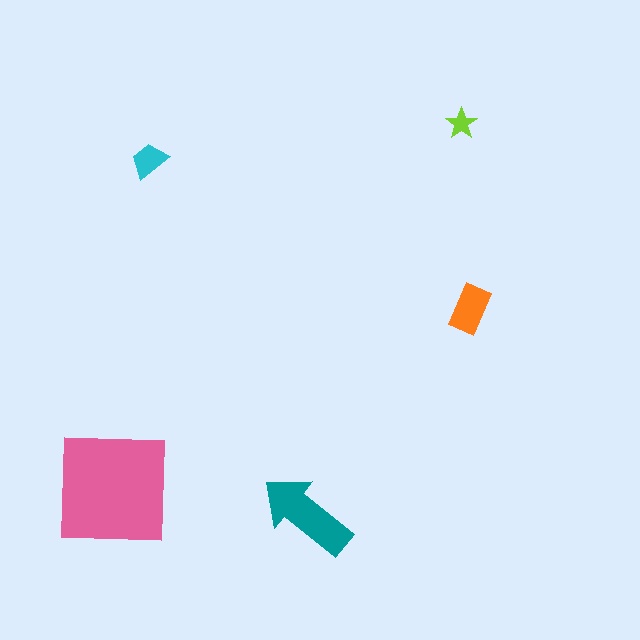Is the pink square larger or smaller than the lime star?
Larger.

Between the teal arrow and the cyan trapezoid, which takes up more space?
The teal arrow.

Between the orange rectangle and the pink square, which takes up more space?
The pink square.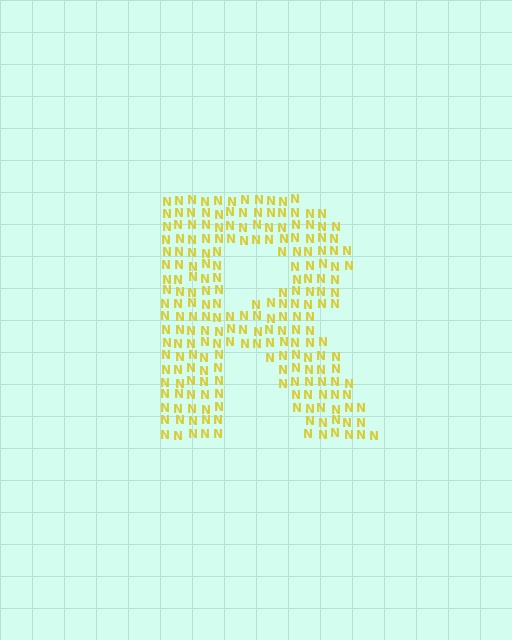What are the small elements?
The small elements are letter N's.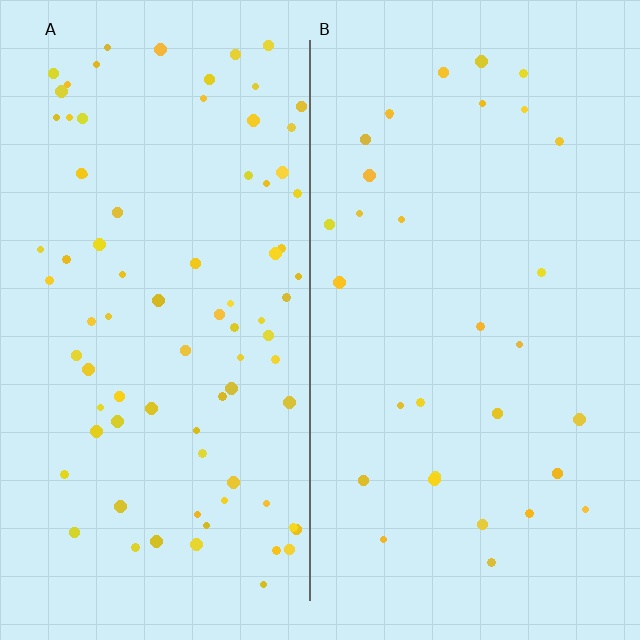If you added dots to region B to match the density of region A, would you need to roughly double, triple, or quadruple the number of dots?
Approximately triple.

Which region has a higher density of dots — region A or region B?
A (the left).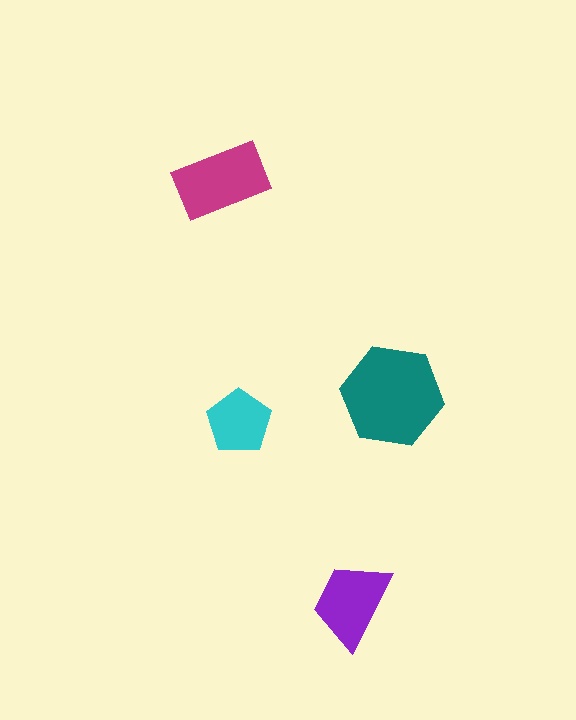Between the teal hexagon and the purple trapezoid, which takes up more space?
The teal hexagon.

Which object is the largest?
The teal hexagon.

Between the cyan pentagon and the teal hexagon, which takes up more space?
The teal hexagon.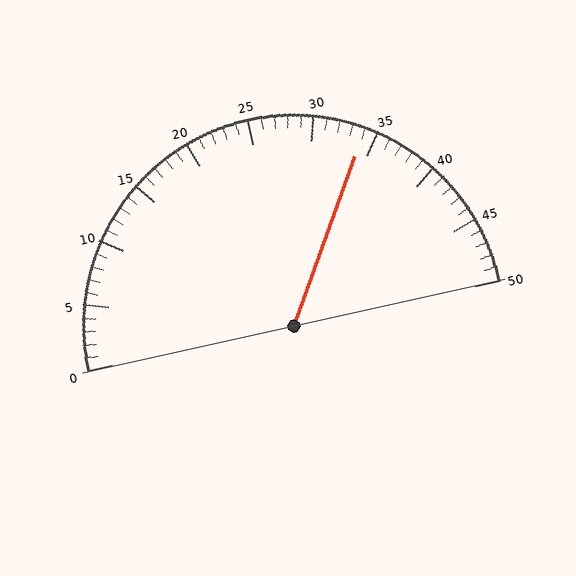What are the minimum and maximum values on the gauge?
The gauge ranges from 0 to 50.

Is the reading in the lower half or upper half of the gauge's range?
The reading is in the upper half of the range (0 to 50).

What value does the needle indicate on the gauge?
The needle indicates approximately 34.